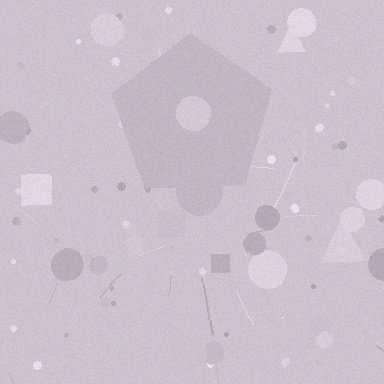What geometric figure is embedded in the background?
A pentagon is embedded in the background.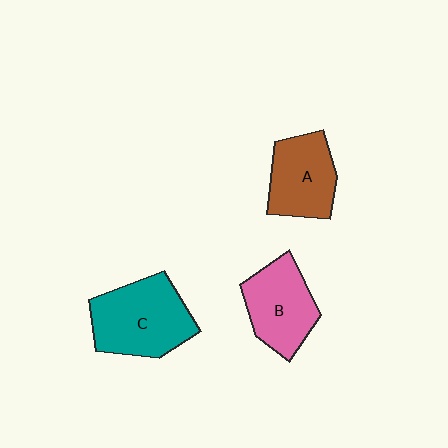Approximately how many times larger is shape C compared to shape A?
Approximately 1.3 times.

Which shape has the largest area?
Shape C (teal).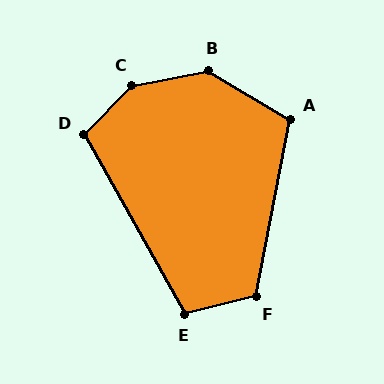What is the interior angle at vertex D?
Approximately 106 degrees (obtuse).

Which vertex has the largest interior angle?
C, at approximately 145 degrees.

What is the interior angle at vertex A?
Approximately 110 degrees (obtuse).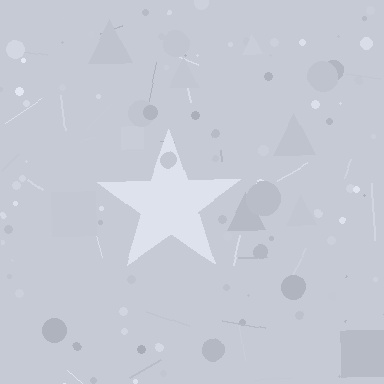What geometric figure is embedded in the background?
A star is embedded in the background.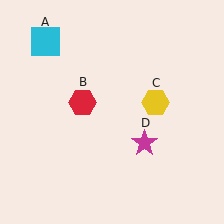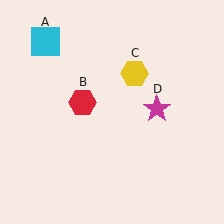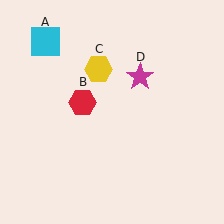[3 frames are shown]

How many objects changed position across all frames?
2 objects changed position: yellow hexagon (object C), magenta star (object D).